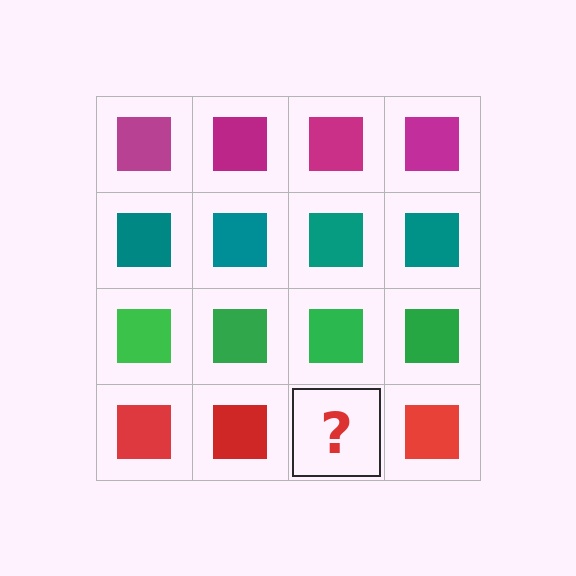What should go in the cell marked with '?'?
The missing cell should contain a red square.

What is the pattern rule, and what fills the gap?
The rule is that each row has a consistent color. The gap should be filled with a red square.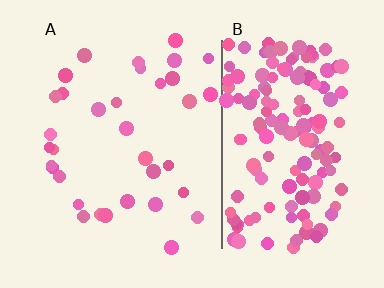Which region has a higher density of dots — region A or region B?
B (the right).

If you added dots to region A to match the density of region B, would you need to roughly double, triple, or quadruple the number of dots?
Approximately quadruple.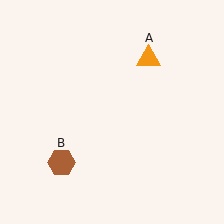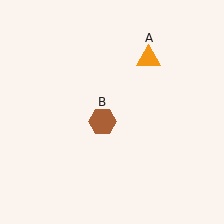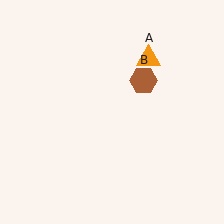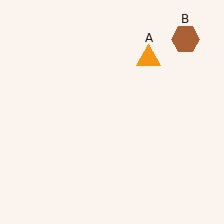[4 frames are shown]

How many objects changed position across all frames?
1 object changed position: brown hexagon (object B).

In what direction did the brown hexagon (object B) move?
The brown hexagon (object B) moved up and to the right.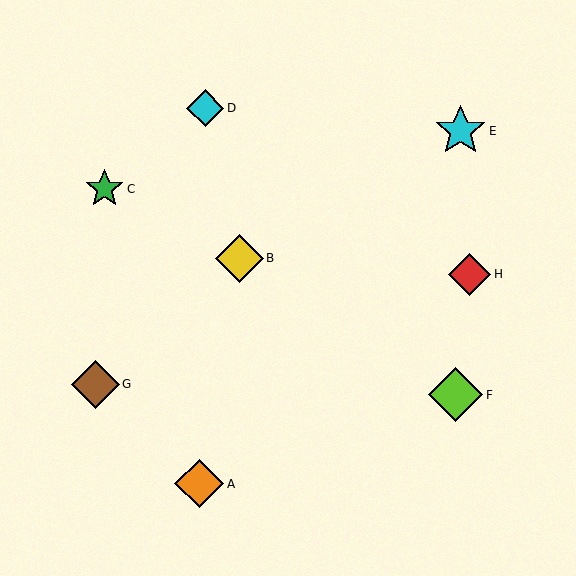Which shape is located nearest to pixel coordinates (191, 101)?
The cyan diamond (labeled D) at (205, 108) is nearest to that location.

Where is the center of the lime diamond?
The center of the lime diamond is at (456, 395).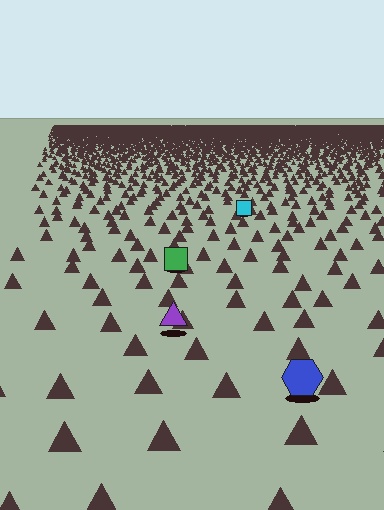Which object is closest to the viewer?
The blue hexagon is closest. The texture marks near it are larger and more spread out.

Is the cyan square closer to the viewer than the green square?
No. The green square is closer — you can tell from the texture gradient: the ground texture is coarser near it.